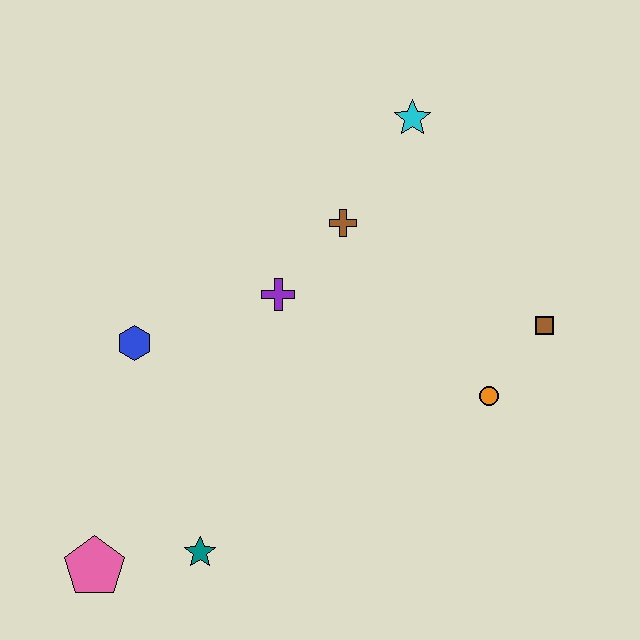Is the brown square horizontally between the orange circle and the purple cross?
No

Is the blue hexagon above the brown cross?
No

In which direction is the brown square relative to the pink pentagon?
The brown square is to the right of the pink pentagon.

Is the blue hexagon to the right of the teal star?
No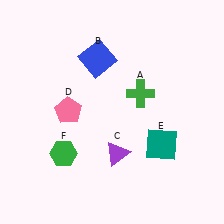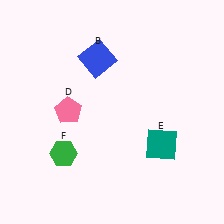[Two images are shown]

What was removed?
The purple triangle (C), the green cross (A) were removed in Image 2.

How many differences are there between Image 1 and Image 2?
There are 2 differences between the two images.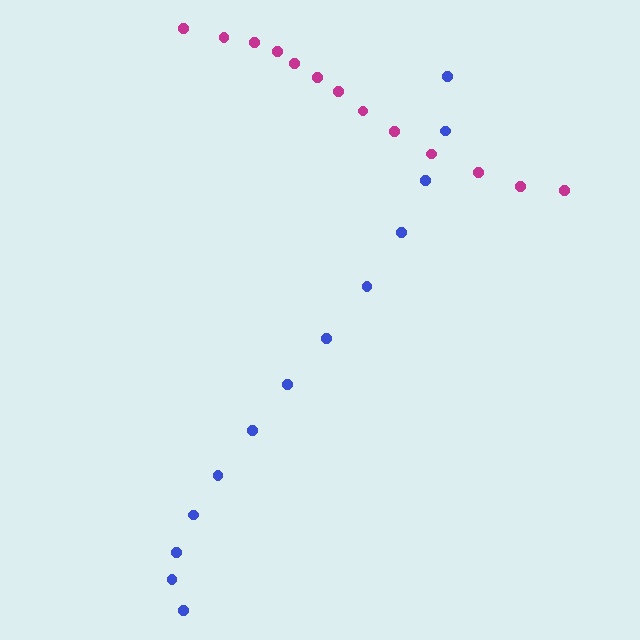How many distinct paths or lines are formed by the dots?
There are 2 distinct paths.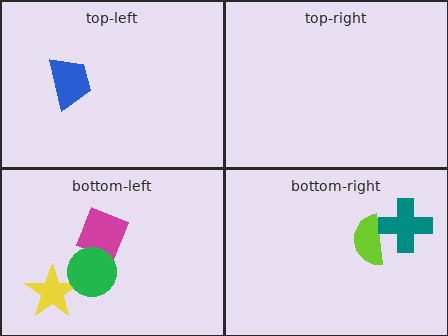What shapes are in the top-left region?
The blue trapezoid.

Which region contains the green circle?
The bottom-left region.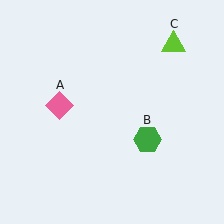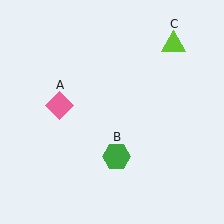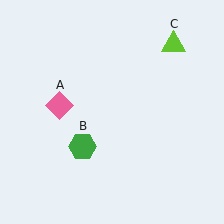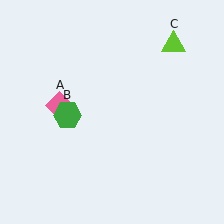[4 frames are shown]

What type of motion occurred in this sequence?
The green hexagon (object B) rotated clockwise around the center of the scene.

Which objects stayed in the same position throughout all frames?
Pink diamond (object A) and lime triangle (object C) remained stationary.